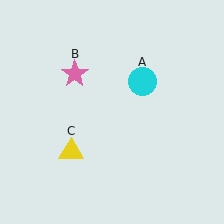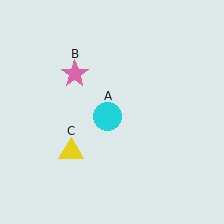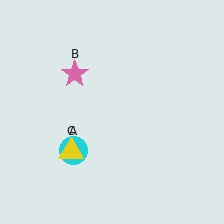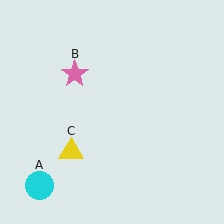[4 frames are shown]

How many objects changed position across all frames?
1 object changed position: cyan circle (object A).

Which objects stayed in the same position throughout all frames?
Pink star (object B) and yellow triangle (object C) remained stationary.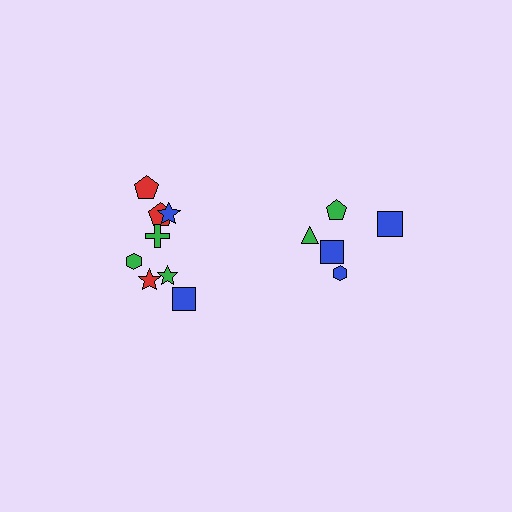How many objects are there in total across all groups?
There are 13 objects.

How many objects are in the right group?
There are 5 objects.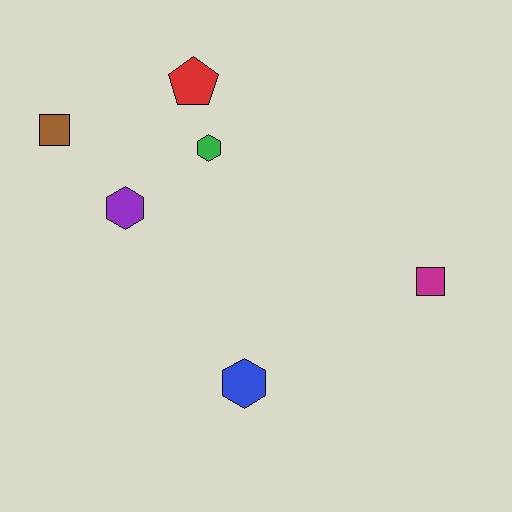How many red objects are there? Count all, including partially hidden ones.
There is 1 red object.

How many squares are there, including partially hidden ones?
There are 2 squares.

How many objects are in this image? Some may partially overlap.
There are 6 objects.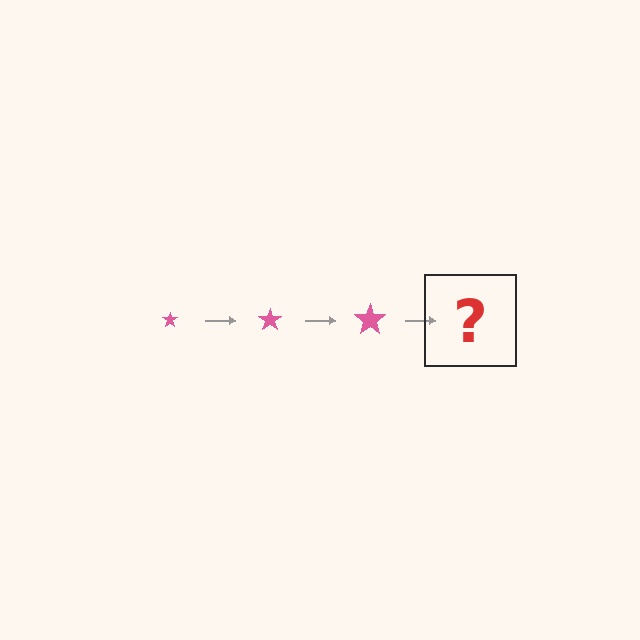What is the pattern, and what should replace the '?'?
The pattern is that the star gets progressively larger each step. The '?' should be a pink star, larger than the previous one.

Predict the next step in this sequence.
The next step is a pink star, larger than the previous one.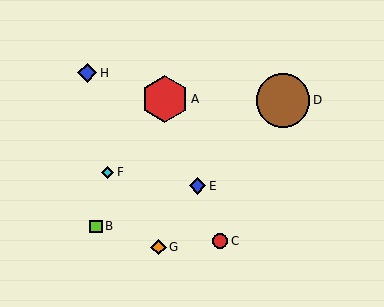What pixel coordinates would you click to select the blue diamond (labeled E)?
Click at (198, 186) to select the blue diamond E.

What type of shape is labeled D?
Shape D is a brown circle.